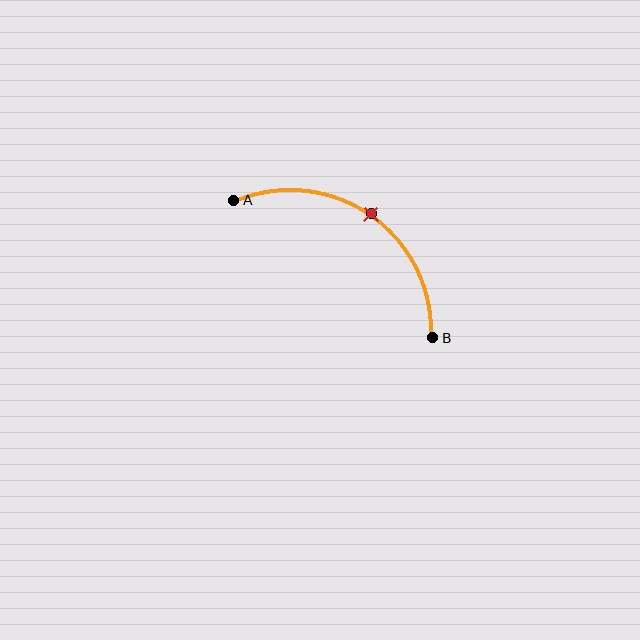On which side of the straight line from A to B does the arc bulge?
The arc bulges above and to the right of the straight line connecting A and B.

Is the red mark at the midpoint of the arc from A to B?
Yes. The red mark lies on the arc at equal arc-length from both A and B — it is the arc midpoint.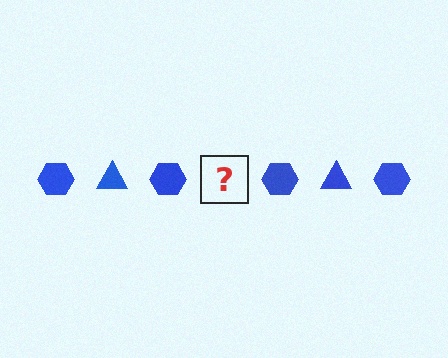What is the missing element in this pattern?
The missing element is a blue triangle.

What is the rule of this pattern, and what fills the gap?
The rule is that the pattern cycles through hexagon, triangle shapes in blue. The gap should be filled with a blue triangle.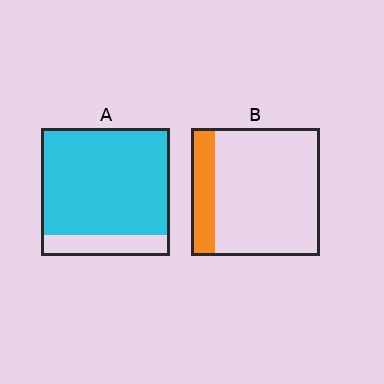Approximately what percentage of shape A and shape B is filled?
A is approximately 85% and B is approximately 20%.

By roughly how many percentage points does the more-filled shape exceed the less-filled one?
By roughly 65 percentage points (A over B).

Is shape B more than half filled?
No.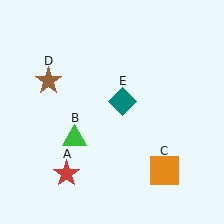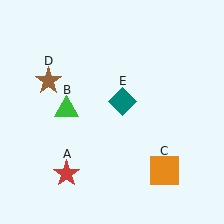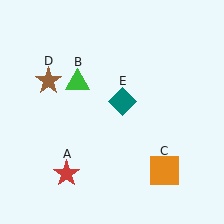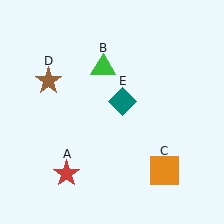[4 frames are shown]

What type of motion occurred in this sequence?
The green triangle (object B) rotated clockwise around the center of the scene.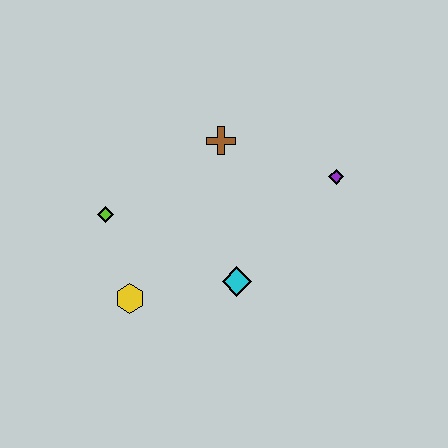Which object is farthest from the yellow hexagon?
The purple diamond is farthest from the yellow hexagon.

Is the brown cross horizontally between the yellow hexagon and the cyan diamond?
Yes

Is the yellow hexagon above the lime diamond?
No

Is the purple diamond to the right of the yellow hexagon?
Yes